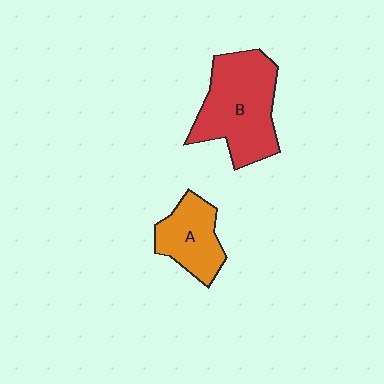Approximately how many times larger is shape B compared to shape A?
Approximately 1.7 times.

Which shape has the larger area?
Shape B (red).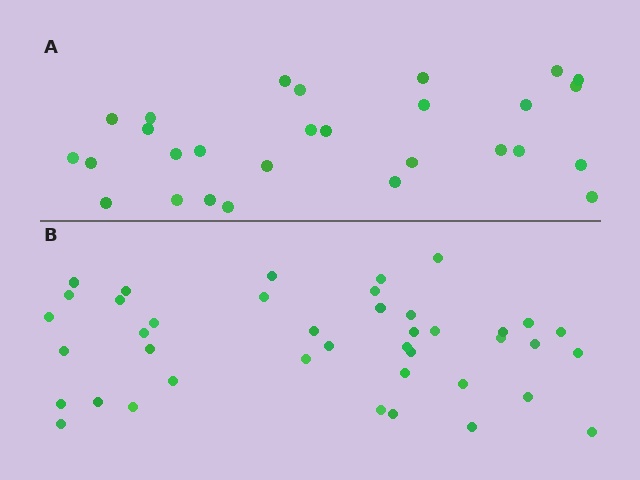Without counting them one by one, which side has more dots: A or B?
Region B (the bottom region) has more dots.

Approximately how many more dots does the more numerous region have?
Region B has approximately 15 more dots than region A.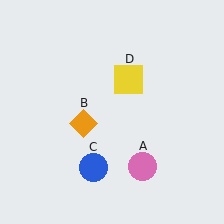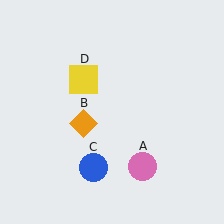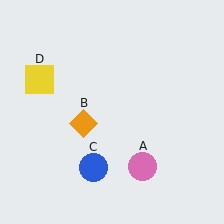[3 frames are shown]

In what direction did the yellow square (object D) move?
The yellow square (object D) moved left.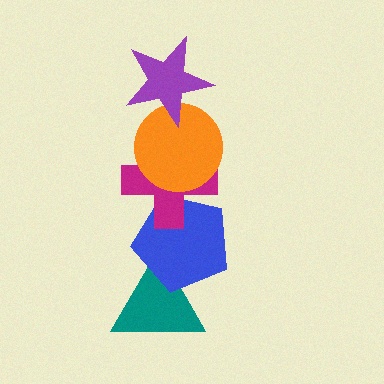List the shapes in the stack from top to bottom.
From top to bottom: the purple star, the orange circle, the magenta cross, the blue pentagon, the teal triangle.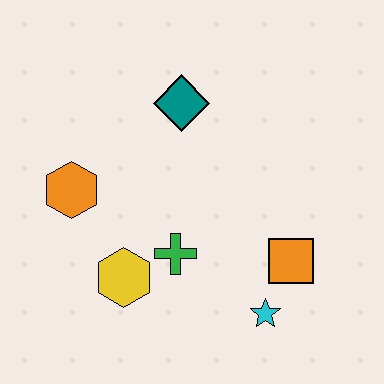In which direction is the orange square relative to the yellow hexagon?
The orange square is to the right of the yellow hexagon.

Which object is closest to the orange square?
The cyan star is closest to the orange square.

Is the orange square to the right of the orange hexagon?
Yes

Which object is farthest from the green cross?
The teal diamond is farthest from the green cross.